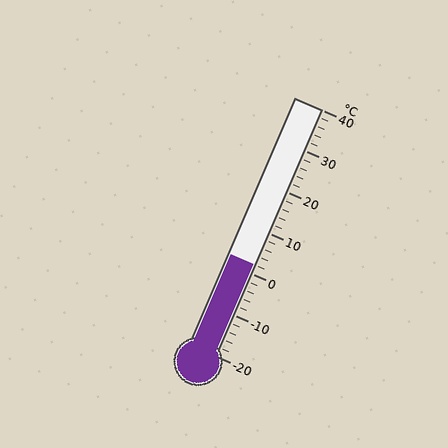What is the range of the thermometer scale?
The thermometer scale ranges from -20°C to 40°C.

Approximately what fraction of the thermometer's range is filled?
The thermometer is filled to approximately 35% of its range.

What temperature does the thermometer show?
The thermometer shows approximately 2°C.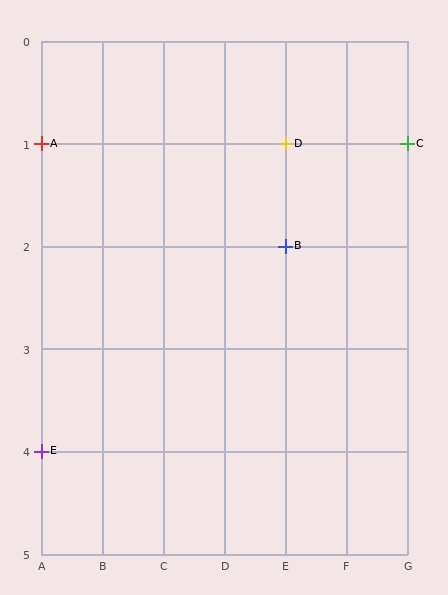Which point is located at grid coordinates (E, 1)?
Point D is at (E, 1).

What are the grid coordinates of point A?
Point A is at grid coordinates (A, 1).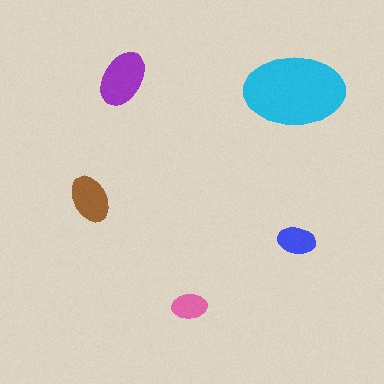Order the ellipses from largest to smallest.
the cyan one, the purple one, the brown one, the blue one, the pink one.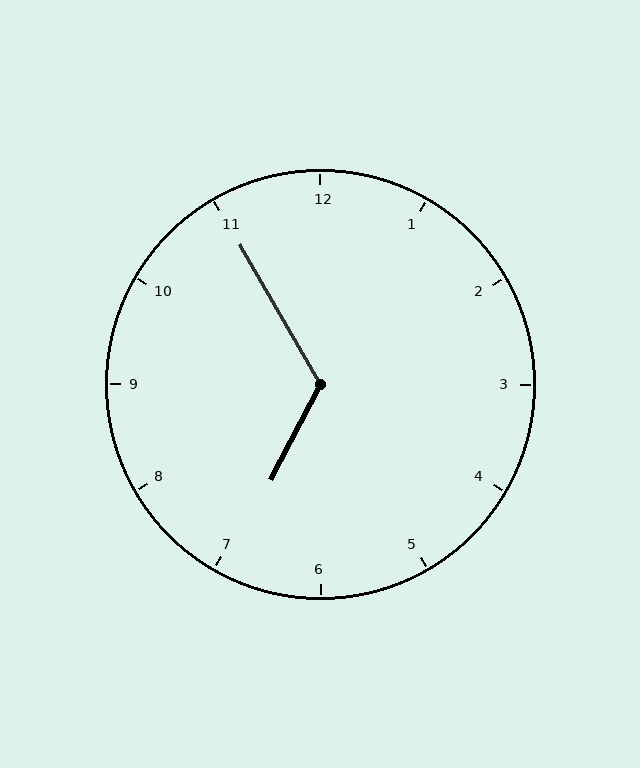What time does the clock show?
6:55.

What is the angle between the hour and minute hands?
Approximately 122 degrees.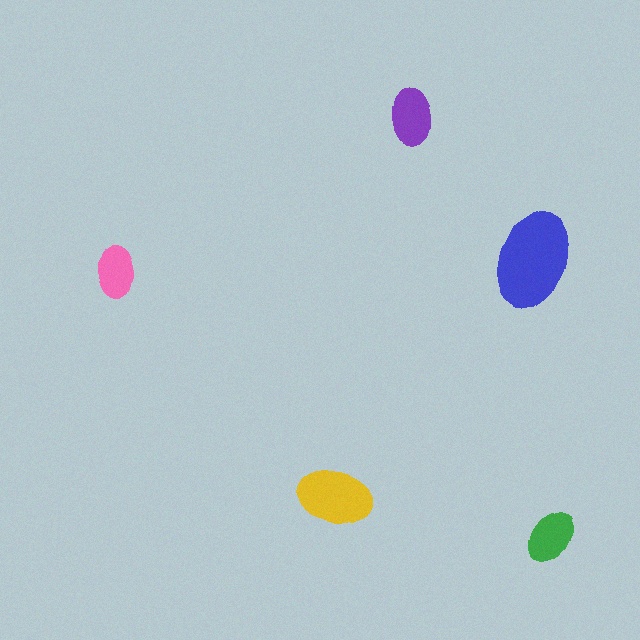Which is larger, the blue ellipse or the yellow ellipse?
The blue one.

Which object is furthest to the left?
The pink ellipse is leftmost.